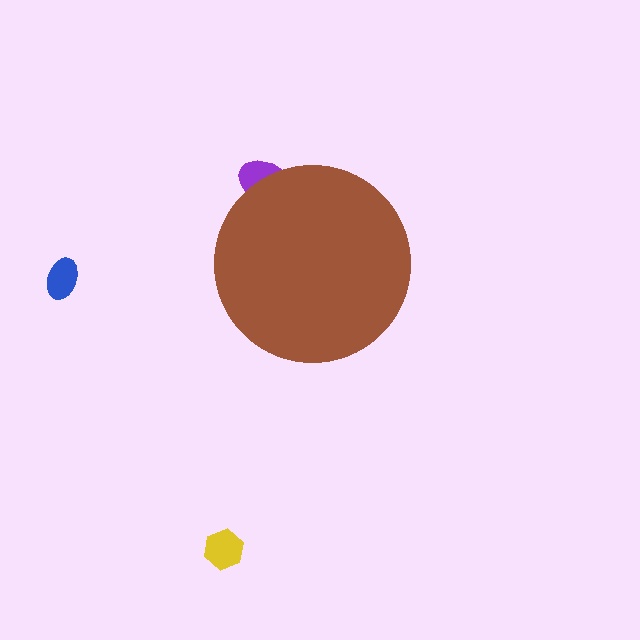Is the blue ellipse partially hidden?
No, the blue ellipse is fully visible.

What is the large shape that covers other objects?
A brown circle.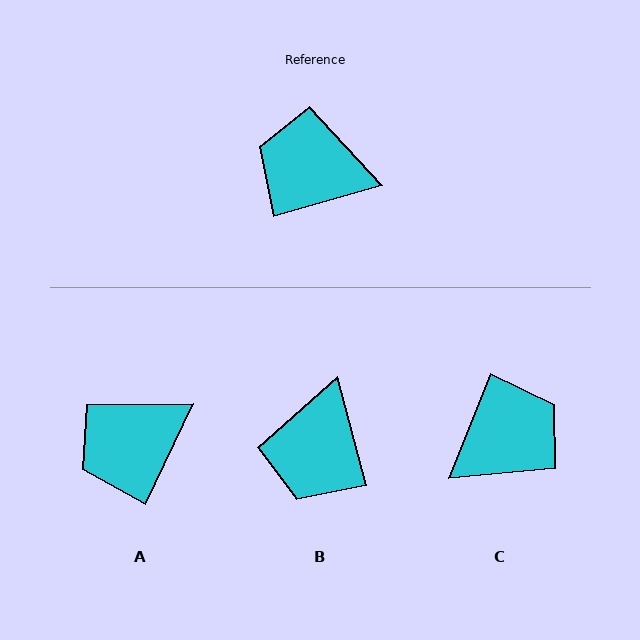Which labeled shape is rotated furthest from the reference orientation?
C, about 127 degrees away.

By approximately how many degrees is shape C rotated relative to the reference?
Approximately 127 degrees clockwise.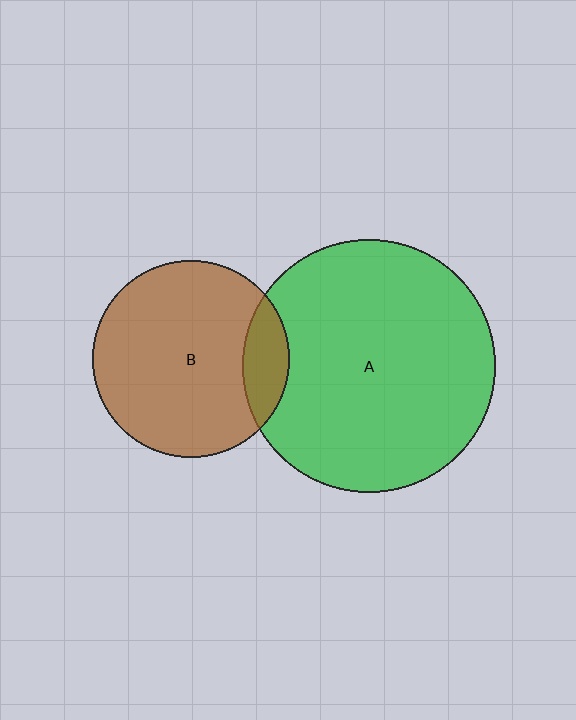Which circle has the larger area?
Circle A (green).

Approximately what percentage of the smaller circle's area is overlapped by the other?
Approximately 15%.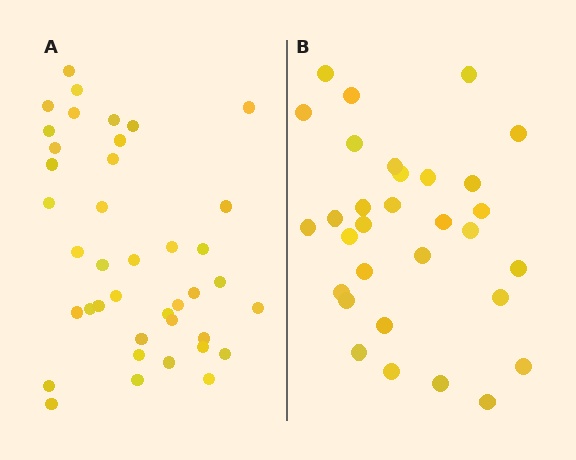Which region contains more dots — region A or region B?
Region A (the left region) has more dots.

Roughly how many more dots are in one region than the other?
Region A has roughly 8 or so more dots than region B.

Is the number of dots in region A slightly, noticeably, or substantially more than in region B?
Region A has noticeably more, but not dramatically so. The ratio is roughly 1.3 to 1.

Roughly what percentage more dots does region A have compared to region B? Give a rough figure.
About 30% more.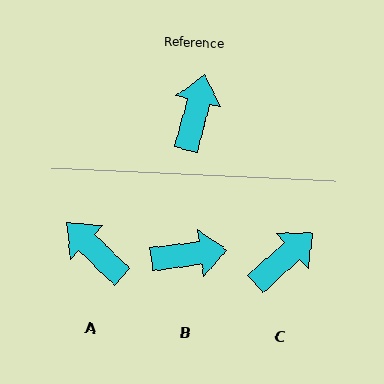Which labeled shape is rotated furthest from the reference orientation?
B, about 68 degrees away.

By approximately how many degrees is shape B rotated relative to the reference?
Approximately 68 degrees clockwise.